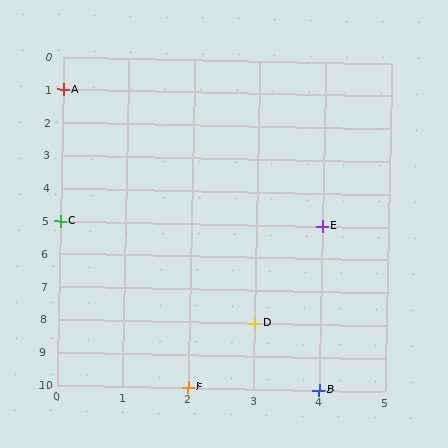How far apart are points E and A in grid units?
Points E and A are 4 columns and 4 rows apart (about 5.7 grid units diagonally).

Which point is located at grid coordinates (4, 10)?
Point B is at (4, 10).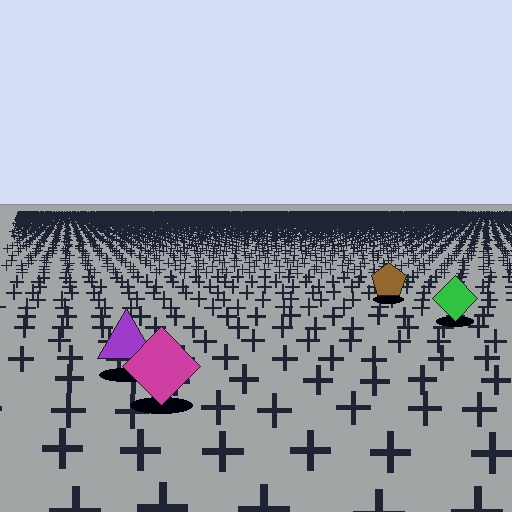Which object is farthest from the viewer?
The brown pentagon is farthest from the viewer. It appears smaller and the ground texture around it is denser.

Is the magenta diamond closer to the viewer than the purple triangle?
Yes. The magenta diamond is closer — you can tell from the texture gradient: the ground texture is coarser near it.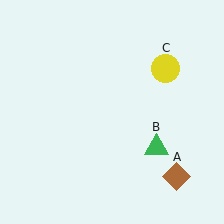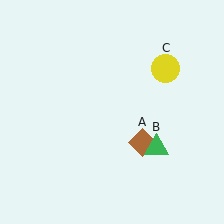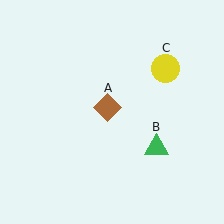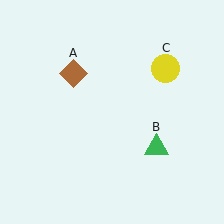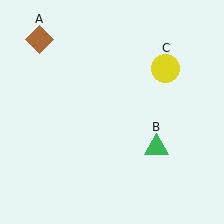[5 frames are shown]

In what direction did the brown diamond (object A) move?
The brown diamond (object A) moved up and to the left.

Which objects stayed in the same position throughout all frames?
Green triangle (object B) and yellow circle (object C) remained stationary.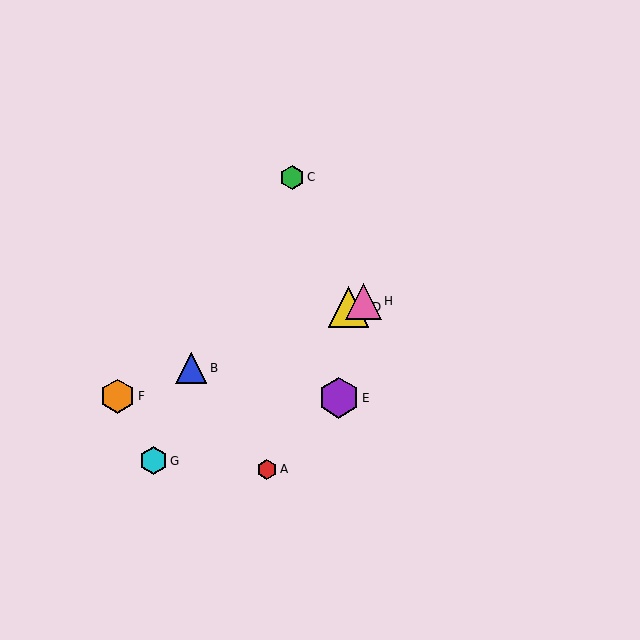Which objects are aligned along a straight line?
Objects B, D, F, H are aligned along a straight line.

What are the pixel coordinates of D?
Object D is at (349, 307).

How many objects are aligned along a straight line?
4 objects (B, D, F, H) are aligned along a straight line.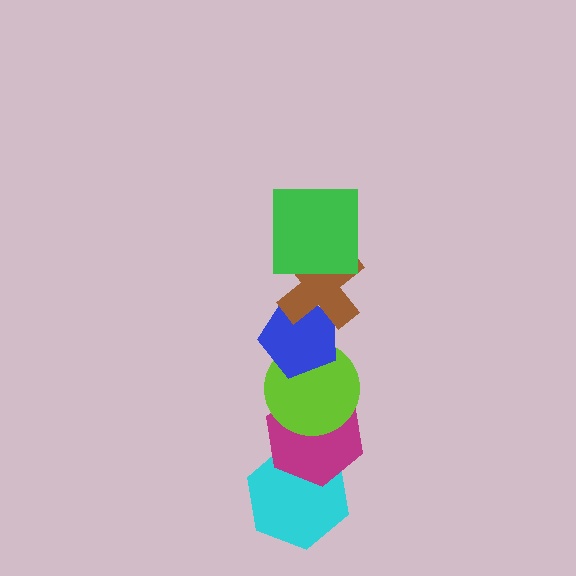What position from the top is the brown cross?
The brown cross is 2nd from the top.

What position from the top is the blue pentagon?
The blue pentagon is 3rd from the top.